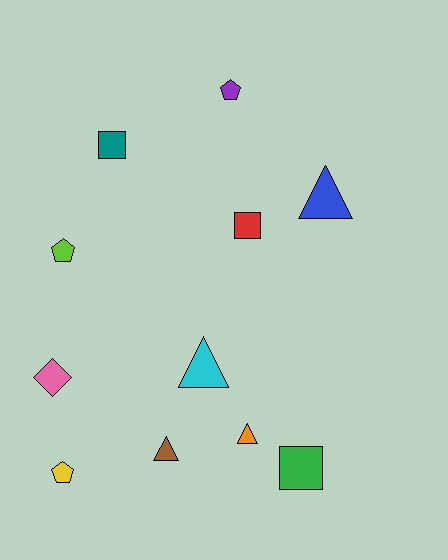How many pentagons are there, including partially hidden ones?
There are 3 pentagons.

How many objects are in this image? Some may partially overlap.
There are 11 objects.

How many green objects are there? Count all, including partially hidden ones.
There is 1 green object.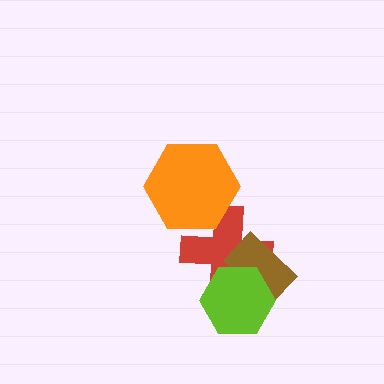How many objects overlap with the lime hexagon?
2 objects overlap with the lime hexagon.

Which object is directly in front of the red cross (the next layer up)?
The brown rectangle is directly in front of the red cross.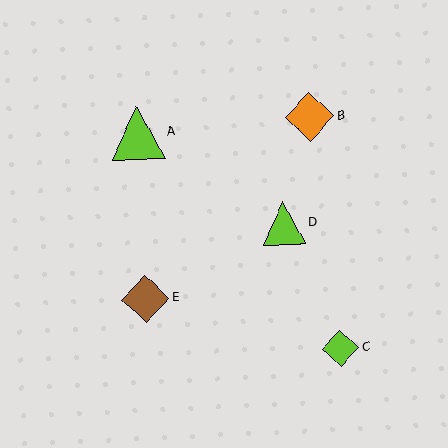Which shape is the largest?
The lime triangle (labeled A) is the largest.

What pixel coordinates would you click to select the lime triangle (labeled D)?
Click at (284, 223) to select the lime triangle D.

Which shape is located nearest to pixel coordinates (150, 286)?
The brown diamond (labeled E) at (145, 299) is nearest to that location.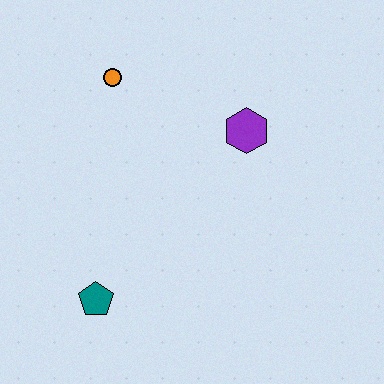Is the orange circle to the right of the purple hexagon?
No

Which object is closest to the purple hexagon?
The orange circle is closest to the purple hexagon.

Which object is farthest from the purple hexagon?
The teal pentagon is farthest from the purple hexagon.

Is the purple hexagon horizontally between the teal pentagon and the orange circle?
No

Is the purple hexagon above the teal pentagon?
Yes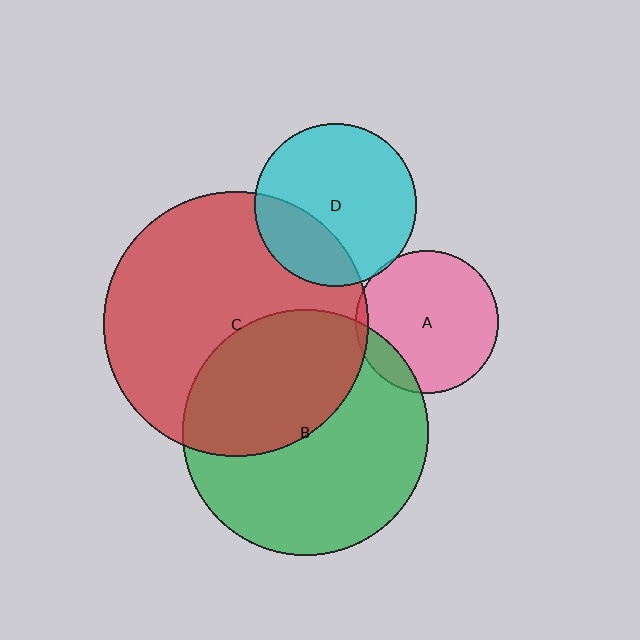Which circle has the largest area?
Circle C (red).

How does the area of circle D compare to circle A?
Approximately 1.3 times.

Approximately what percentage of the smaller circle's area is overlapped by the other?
Approximately 5%.